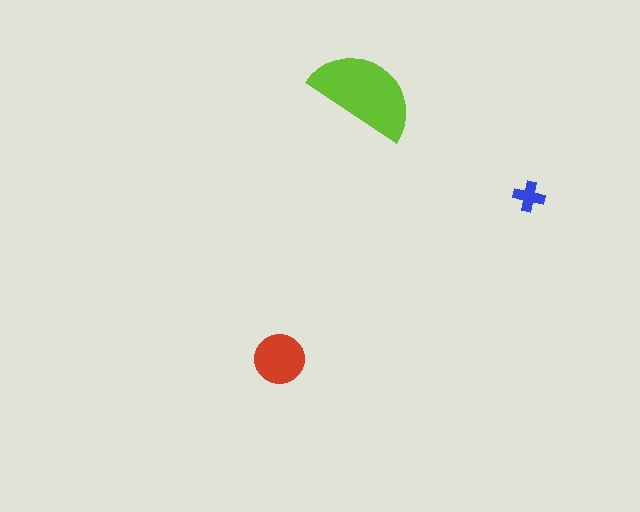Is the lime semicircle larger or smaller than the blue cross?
Larger.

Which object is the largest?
The lime semicircle.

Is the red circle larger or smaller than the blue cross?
Larger.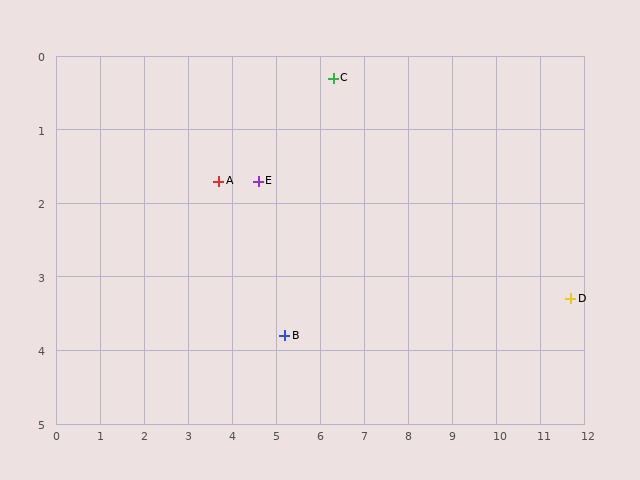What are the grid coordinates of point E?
Point E is at approximately (4.6, 1.7).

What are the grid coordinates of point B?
Point B is at approximately (5.2, 3.8).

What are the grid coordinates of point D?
Point D is at approximately (11.7, 3.3).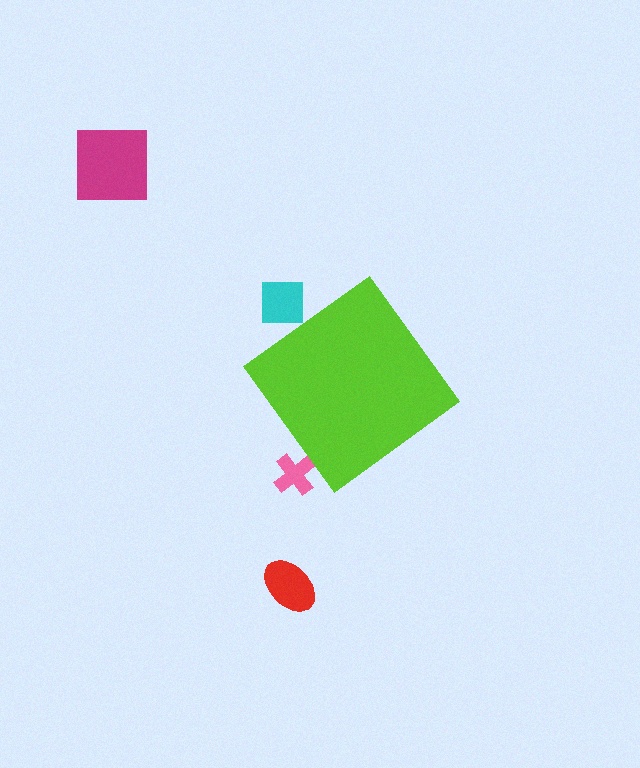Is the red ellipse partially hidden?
No, the red ellipse is fully visible.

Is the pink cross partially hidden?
Yes, the pink cross is partially hidden behind the lime diamond.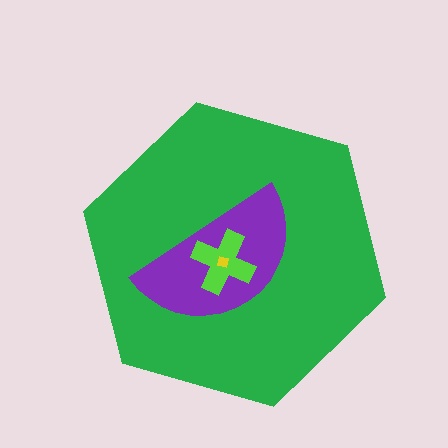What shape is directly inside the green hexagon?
The purple semicircle.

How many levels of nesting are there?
4.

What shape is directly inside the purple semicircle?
The lime cross.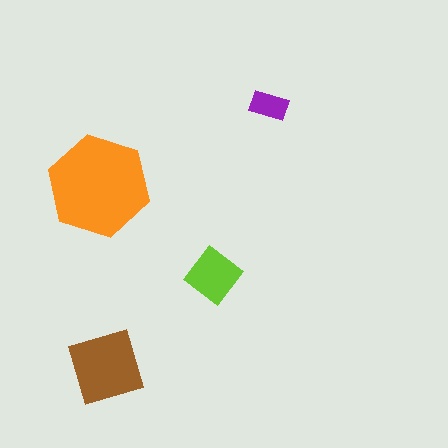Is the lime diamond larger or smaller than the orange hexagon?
Smaller.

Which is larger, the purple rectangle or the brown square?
The brown square.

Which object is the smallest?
The purple rectangle.